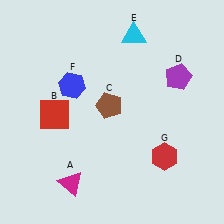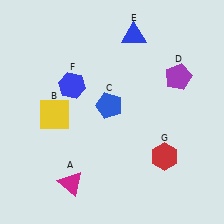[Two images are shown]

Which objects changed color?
B changed from red to yellow. C changed from brown to blue. E changed from cyan to blue.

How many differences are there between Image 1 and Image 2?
There are 3 differences between the two images.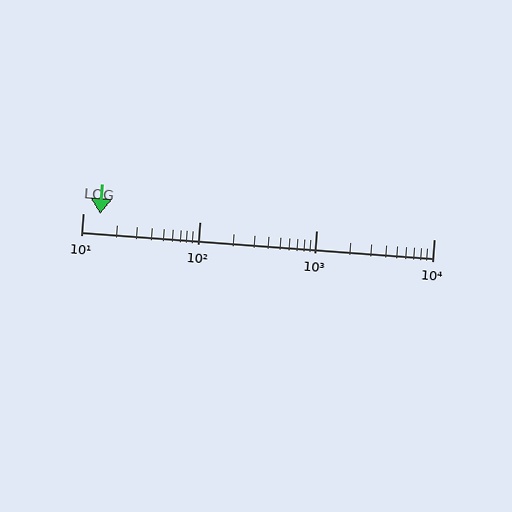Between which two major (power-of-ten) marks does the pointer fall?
The pointer is between 10 and 100.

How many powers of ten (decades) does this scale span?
The scale spans 3 decades, from 10 to 10000.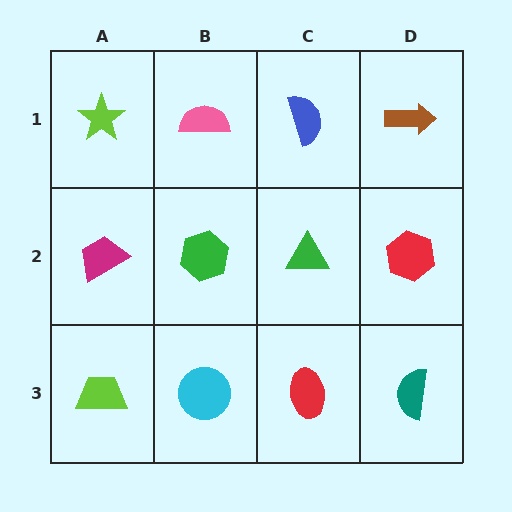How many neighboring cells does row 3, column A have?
2.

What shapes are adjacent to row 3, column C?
A green triangle (row 2, column C), a cyan circle (row 3, column B), a teal semicircle (row 3, column D).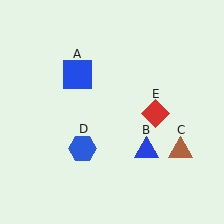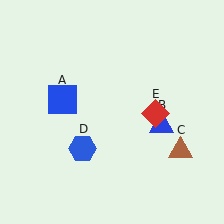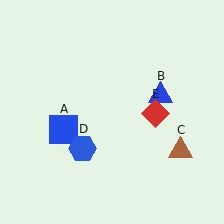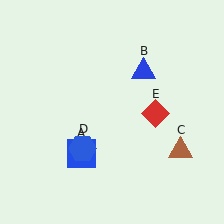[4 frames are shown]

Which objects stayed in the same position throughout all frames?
Brown triangle (object C) and blue hexagon (object D) and red diamond (object E) remained stationary.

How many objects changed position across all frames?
2 objects changed position: blue square (object A), blue triangle (object B).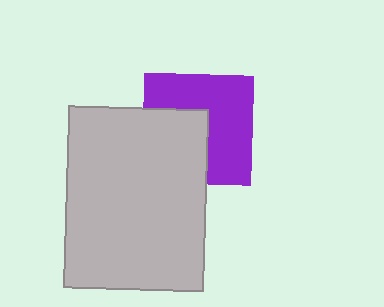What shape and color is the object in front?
The object in front is a light gray rectangle.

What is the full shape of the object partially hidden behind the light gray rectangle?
The partially hidden object is a purple square.